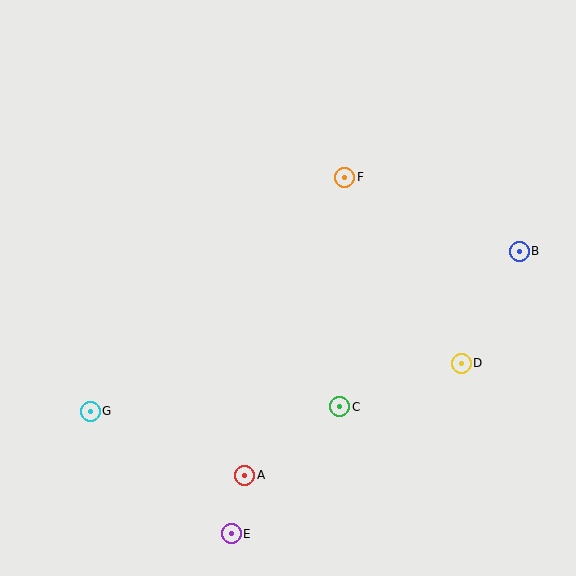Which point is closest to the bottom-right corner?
Point D is closest to the bottom-right corner.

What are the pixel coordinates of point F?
Point F is at (345, 177).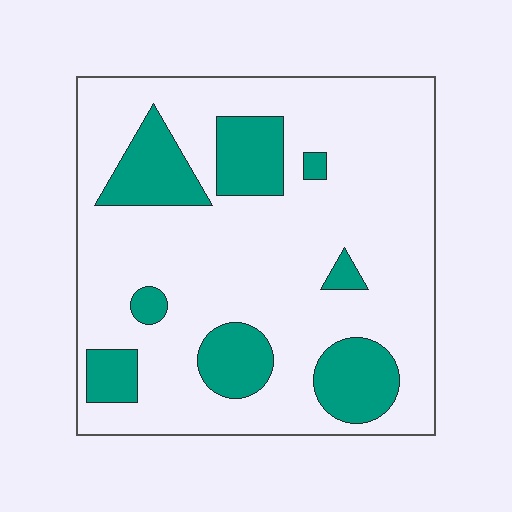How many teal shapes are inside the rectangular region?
8.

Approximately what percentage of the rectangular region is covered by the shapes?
Approximately 20%.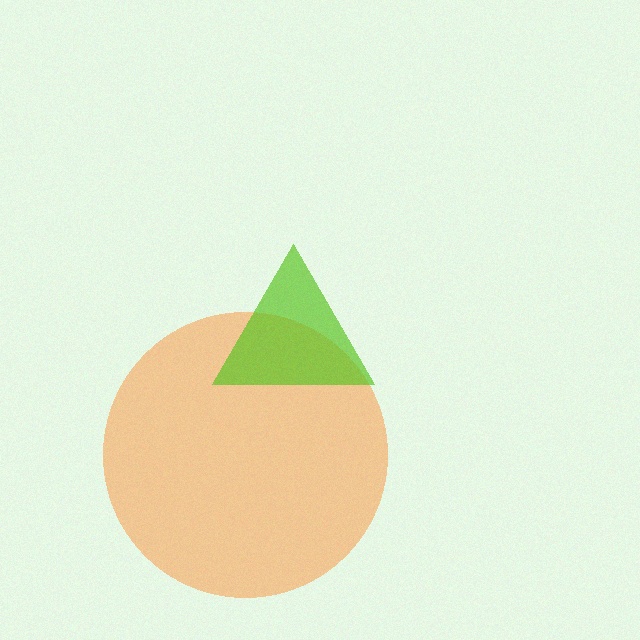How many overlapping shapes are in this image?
There are 2 overlapping shapes in the image.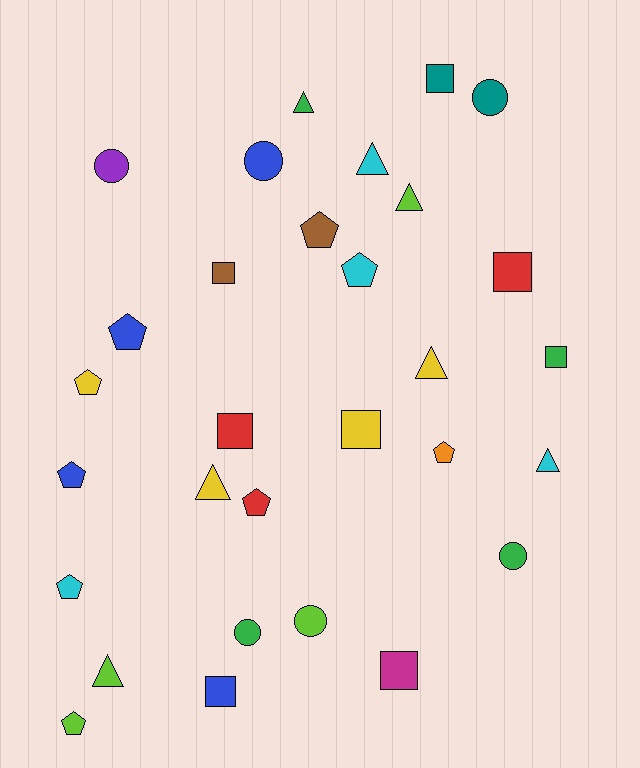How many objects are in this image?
There are 30 objects.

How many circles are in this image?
There are 6 circles.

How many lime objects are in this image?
There are 4 lime objects.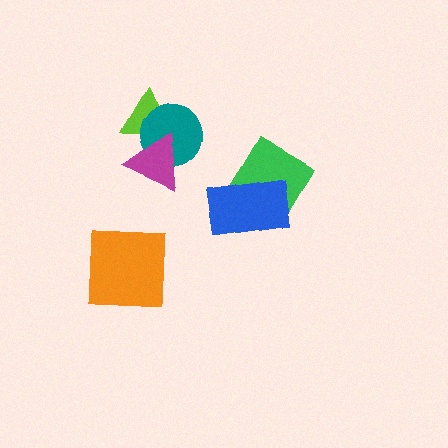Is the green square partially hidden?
Yes, it is partially covered by another shape.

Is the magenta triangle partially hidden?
No, no other shape covers it.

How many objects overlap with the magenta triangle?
2 objects overlap with the magenta triangle.